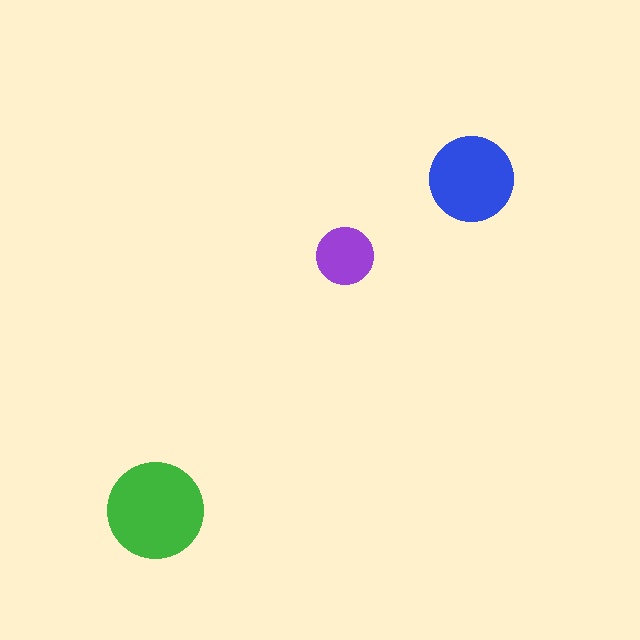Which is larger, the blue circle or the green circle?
The green one.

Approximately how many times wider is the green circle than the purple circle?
About 1.5 times wider.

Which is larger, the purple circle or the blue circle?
The blue one.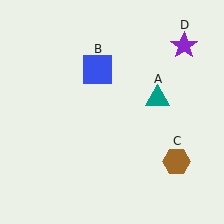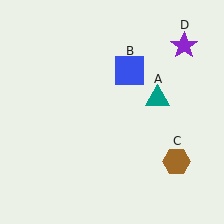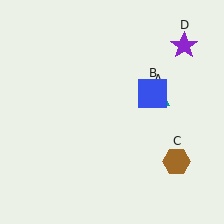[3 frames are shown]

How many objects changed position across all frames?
1 object changed position: blue square (object B).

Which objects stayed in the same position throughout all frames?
Teal triangle (object A) and brown hexagon (object C) and purple star (object D) remained stationary.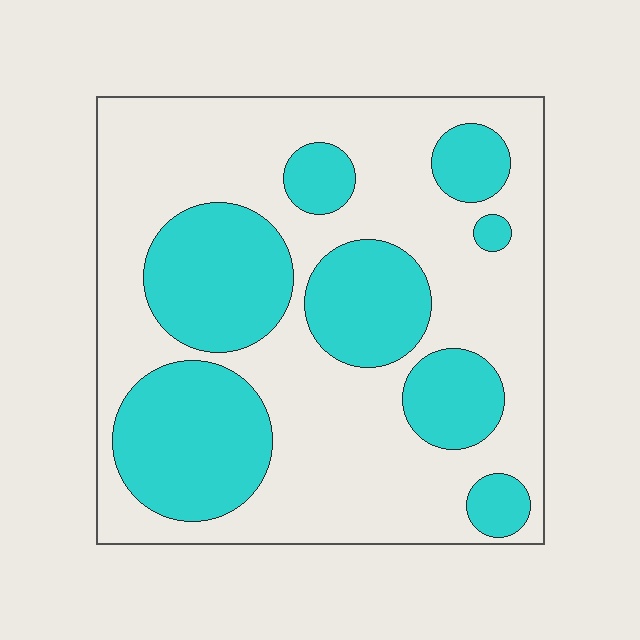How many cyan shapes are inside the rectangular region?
8.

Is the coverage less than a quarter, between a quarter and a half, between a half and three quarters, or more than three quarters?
Between a quarter and a half.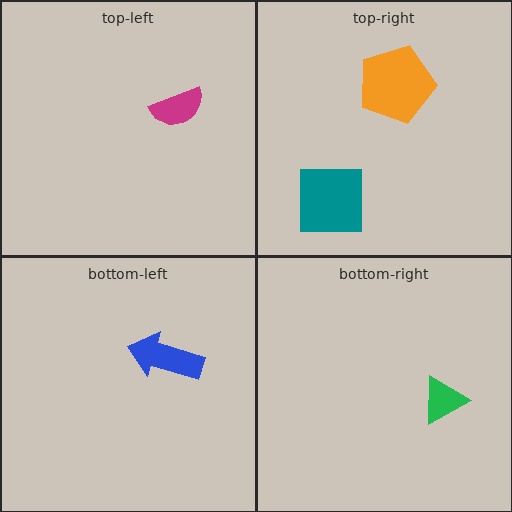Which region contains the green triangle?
The bottom-right region.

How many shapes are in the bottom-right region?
1.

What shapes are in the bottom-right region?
The green triangle.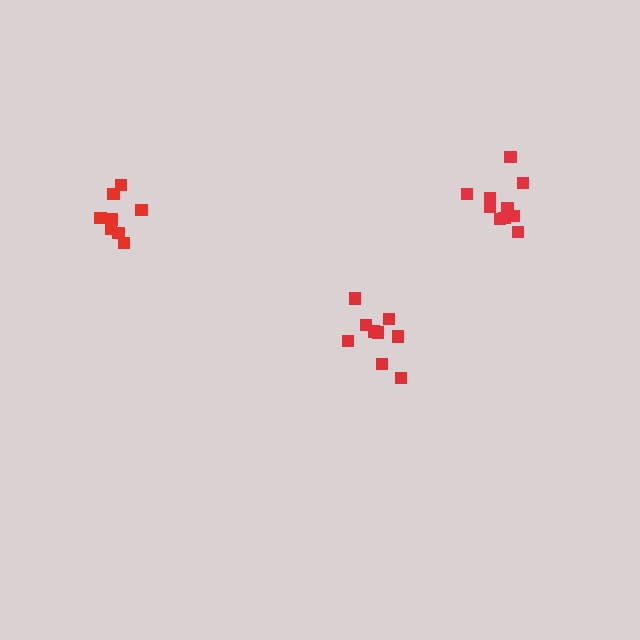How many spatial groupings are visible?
There are 3 spatial groupings.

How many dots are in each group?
Group 1: 10 dots, Group 2: 9 dots, Group 3: 8 dots (27 total).